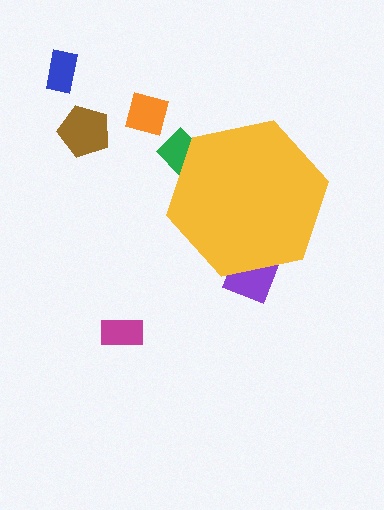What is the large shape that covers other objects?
A yellow hexagon.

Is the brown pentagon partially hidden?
No, the brown pentagon is fully visible.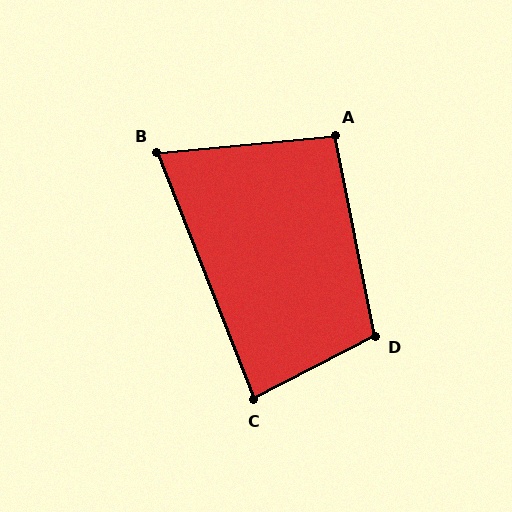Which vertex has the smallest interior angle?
B, at approximately 74 degrees.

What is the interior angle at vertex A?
Approximately 96 degrees (obtuse).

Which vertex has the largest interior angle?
D, at approximately 106 degrees.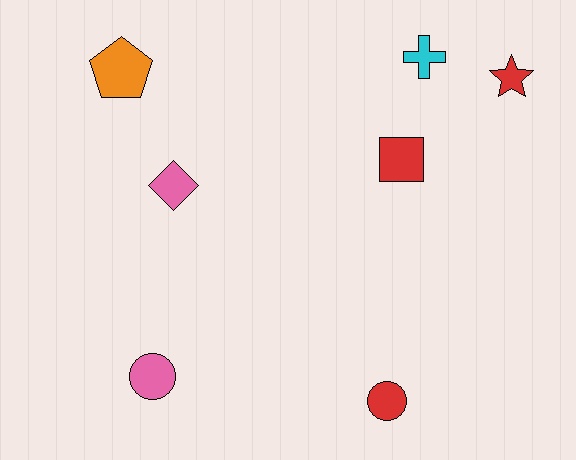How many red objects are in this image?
There are 3 red objects.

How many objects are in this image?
There are 7 objects.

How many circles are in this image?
There are 2 circles.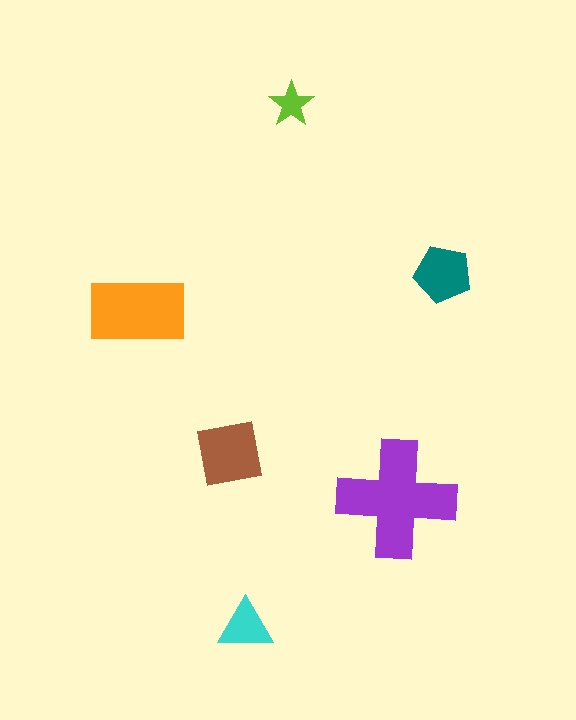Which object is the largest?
The purple cross.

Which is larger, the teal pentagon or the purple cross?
The purple cross.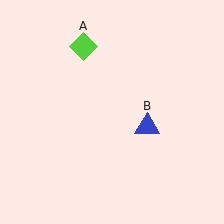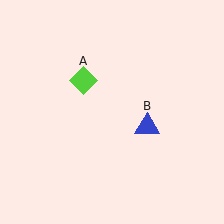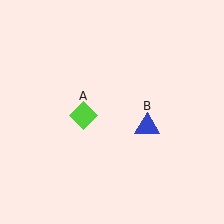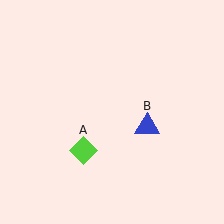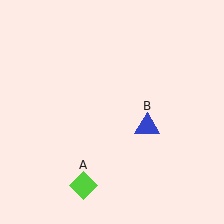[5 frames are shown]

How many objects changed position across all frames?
1 object changed position: lime diamond (object A).